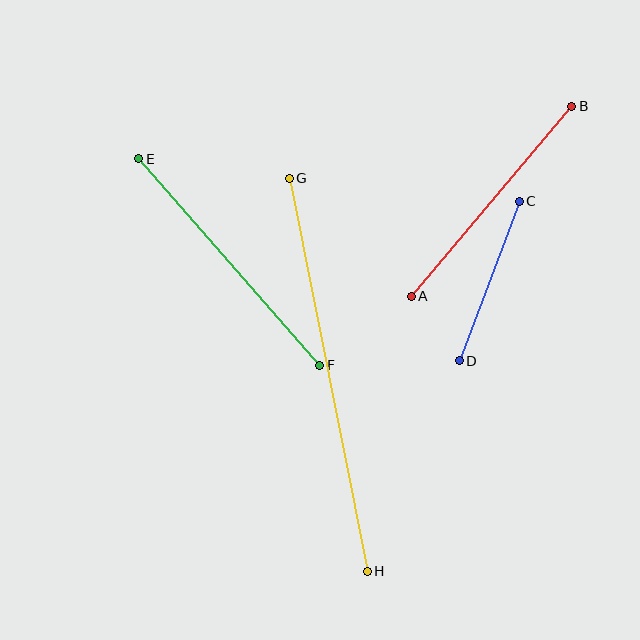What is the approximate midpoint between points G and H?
The midpoint is at approximately (328, 375) pixels.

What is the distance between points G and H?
The distance is approximately 401 pixels.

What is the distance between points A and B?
The distance is approximately 249 pixels.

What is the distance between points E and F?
The distance is approximately 275 pixels.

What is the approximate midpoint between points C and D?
The midpoint is at approximately (489, 281) pixels.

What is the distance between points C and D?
The distance is approximately 171 pixels.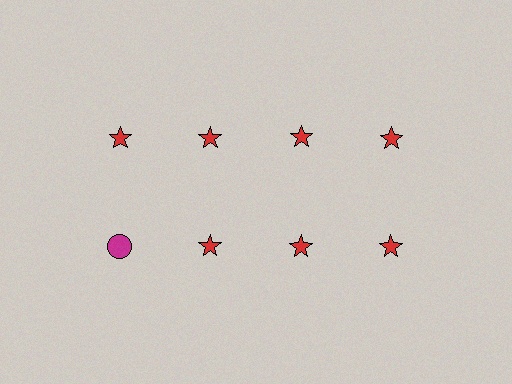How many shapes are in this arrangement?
There are 8 shapes arranged in a grid pattern.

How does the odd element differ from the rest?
It differs in both color (magenta instead of red) and shape (circle instead of star).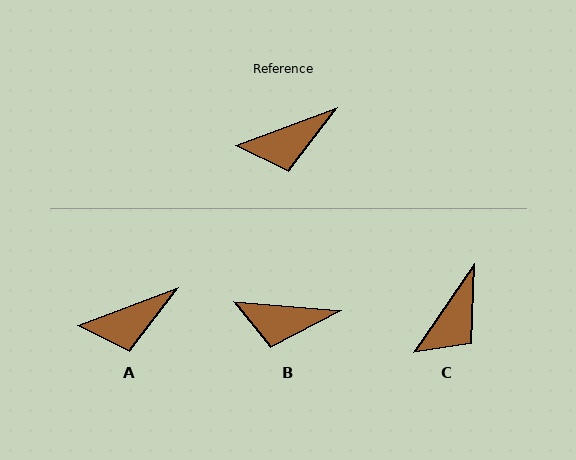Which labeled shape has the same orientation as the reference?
A.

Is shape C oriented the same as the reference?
No, it is off by about 35 degrees.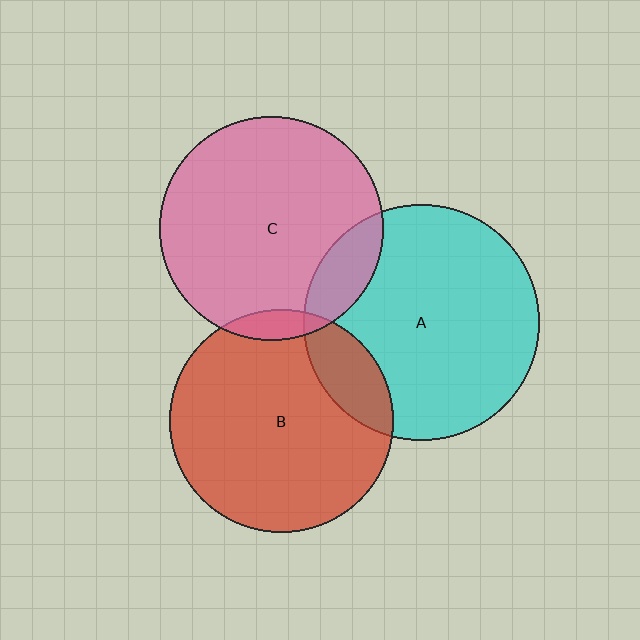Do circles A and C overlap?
Yes.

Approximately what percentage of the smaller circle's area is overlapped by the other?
Approximately 15%.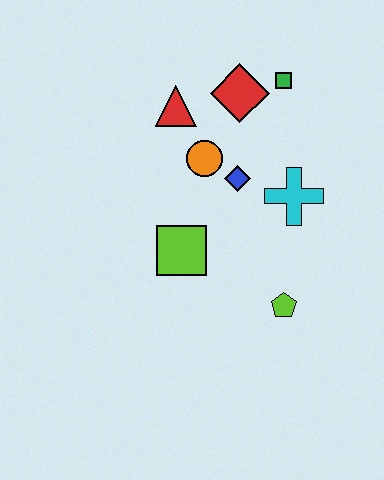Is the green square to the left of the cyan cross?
Yes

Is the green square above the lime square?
Yes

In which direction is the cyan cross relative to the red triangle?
The cyan cross is to the right of the red triangle.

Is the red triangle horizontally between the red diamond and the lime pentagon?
No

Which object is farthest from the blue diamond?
The lime pentagon is farthest from the blue diamond.